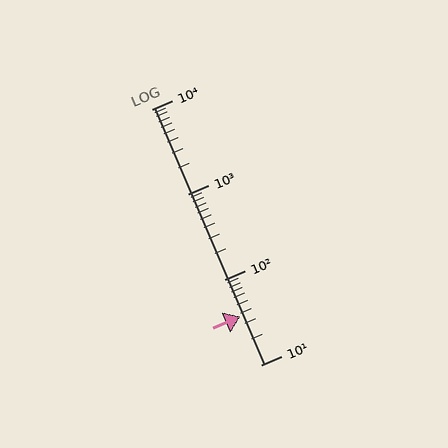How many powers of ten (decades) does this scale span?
The scale spans 3 decades, from 10 to 10000.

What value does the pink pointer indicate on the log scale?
The pointer indicates approximately 37.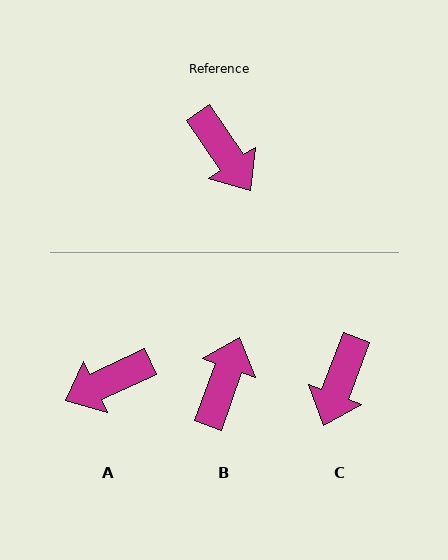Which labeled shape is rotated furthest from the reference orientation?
B, about 126 degrees away.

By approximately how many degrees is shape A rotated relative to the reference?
Approximately 99 degrees clockwise.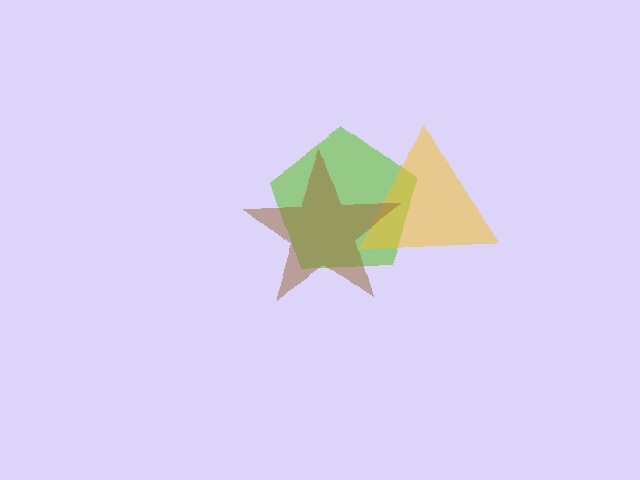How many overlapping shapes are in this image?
There are 3 overlapping shapes in the image.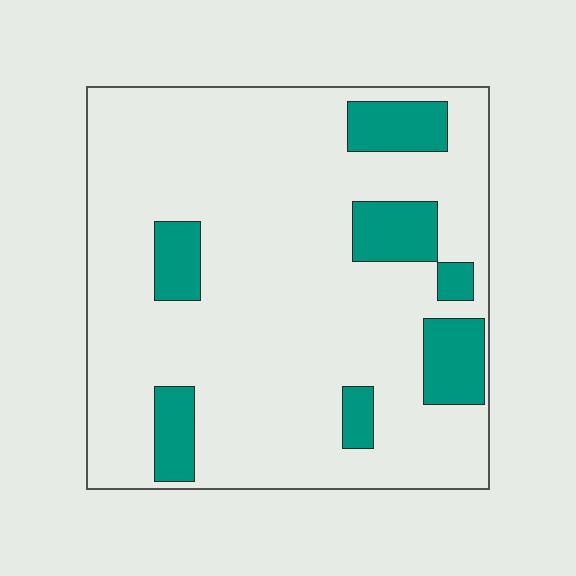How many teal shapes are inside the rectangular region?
7.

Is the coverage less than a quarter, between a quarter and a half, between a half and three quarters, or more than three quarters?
Less than a quarter.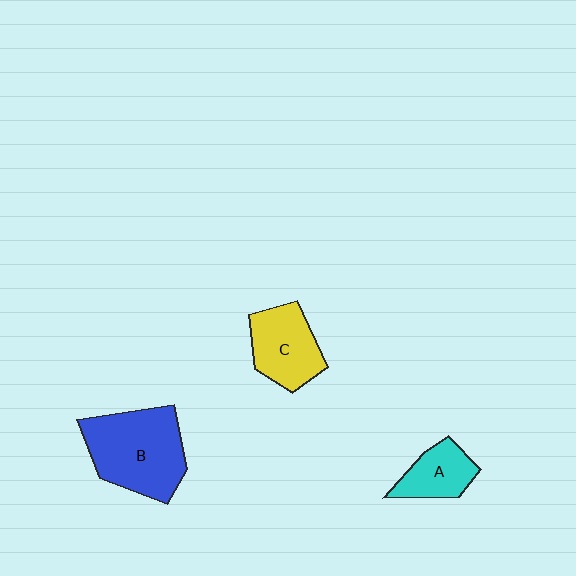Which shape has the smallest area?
Shape A (cyan).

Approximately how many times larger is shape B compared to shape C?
Approximately 1.5 times.